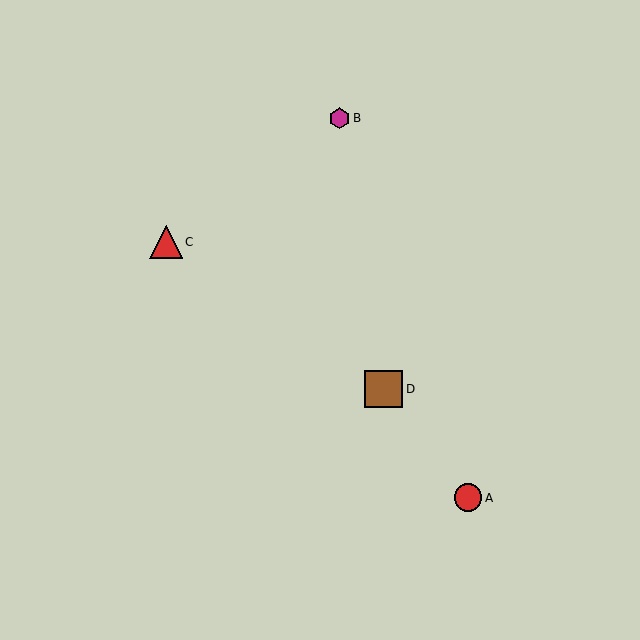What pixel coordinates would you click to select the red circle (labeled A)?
Click at (468, 498) to select the red circle A.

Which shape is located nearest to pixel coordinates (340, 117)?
The magenta hexagon (labeled B) at (340, 118) is nearest to that location.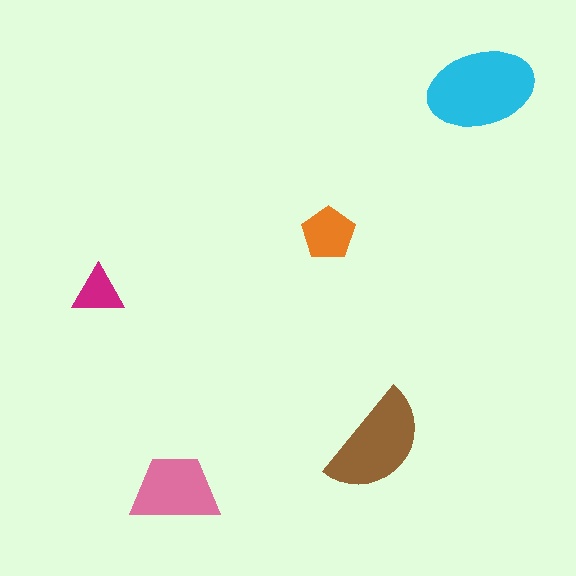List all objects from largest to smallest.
The cyan ellipse, the brown semicircle, the pink trapezoid, the orange pentagon, the magenta triangle.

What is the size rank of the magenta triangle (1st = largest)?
5th.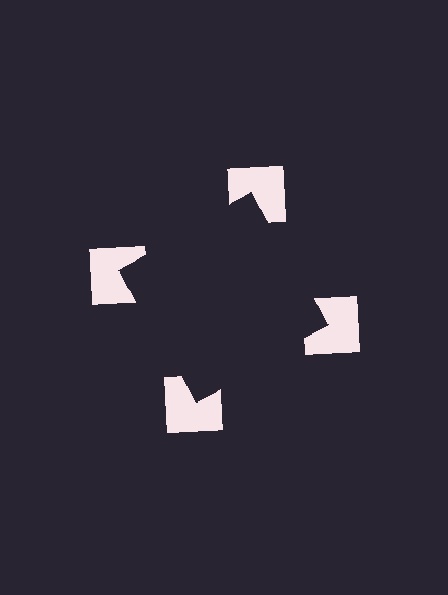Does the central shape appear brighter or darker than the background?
It typically appears slightly darker than the background, even though no actual brightness change is drawn.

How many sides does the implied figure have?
4 sides.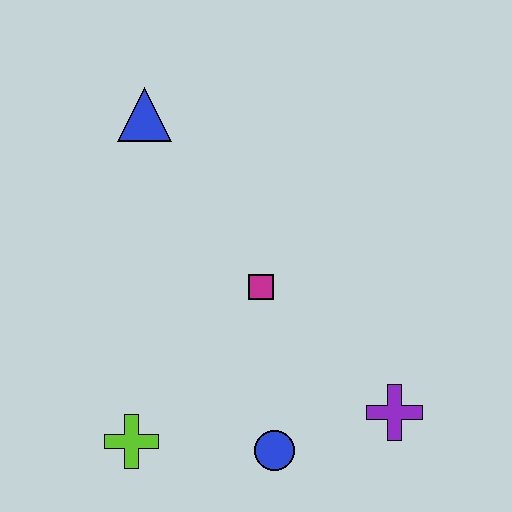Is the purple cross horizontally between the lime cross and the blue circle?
No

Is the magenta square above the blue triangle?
No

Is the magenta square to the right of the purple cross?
No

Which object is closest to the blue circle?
The purple cross is closest to the blue circle.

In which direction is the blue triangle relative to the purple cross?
The blue triangle is above the purple cross.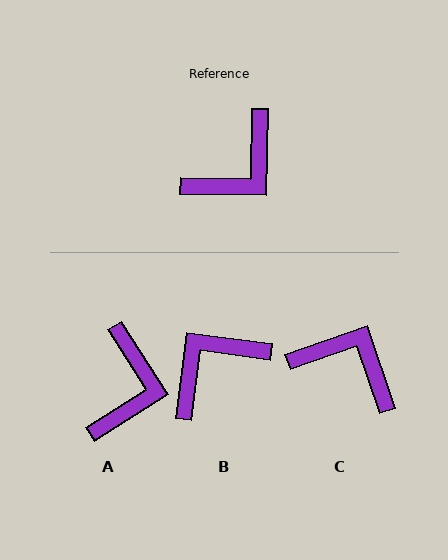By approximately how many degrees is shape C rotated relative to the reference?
Approximately 110 degrees counter-clockwise.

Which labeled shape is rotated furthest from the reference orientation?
B, about 173 degrees away.